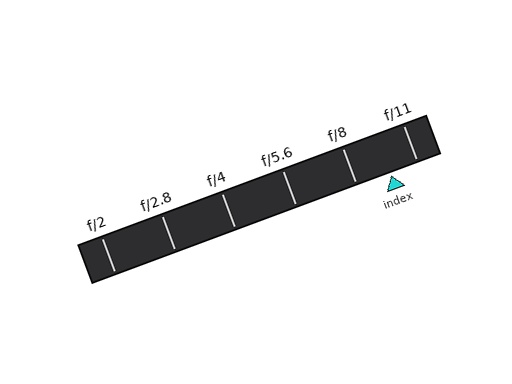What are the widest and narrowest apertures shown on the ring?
The widest aperture shown is f/2 and the narrowest is f/11.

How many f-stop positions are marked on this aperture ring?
There are 6 f-stop positions marked.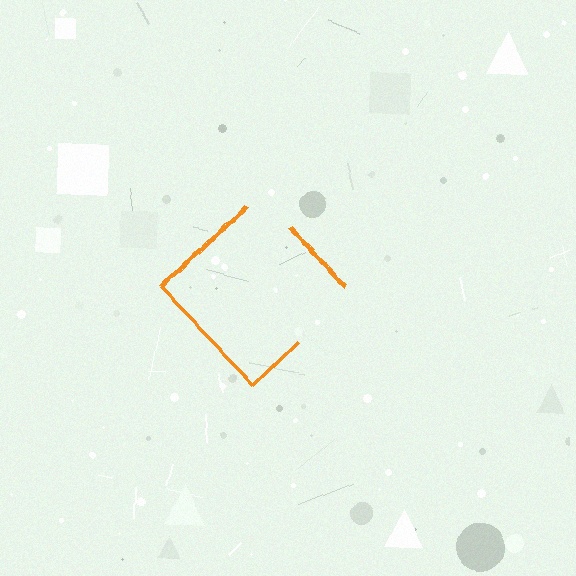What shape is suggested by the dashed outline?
The dashed outline suggests a diamond.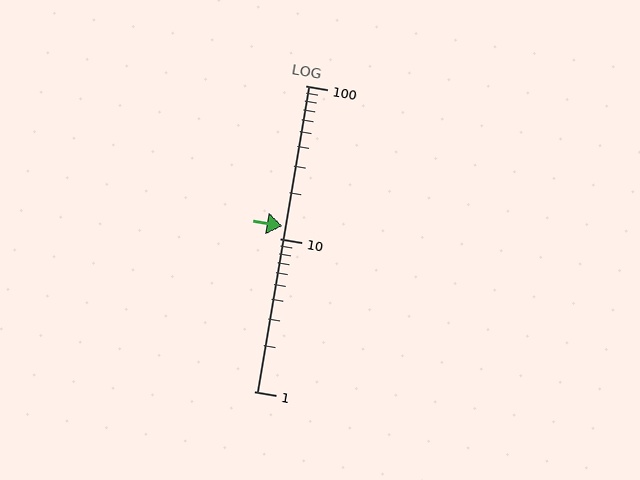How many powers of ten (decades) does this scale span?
The scale spans 2 decades, from 1 to 100.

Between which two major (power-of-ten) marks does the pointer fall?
The pointer is between 10 and 100.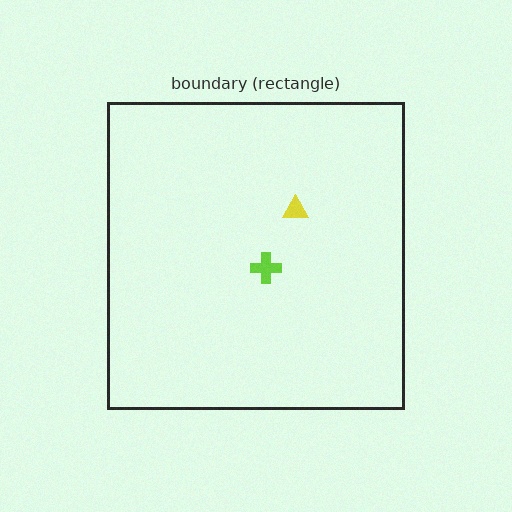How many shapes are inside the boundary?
2 inside, 0 outside.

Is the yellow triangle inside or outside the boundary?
Inside.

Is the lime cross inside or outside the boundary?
Inside.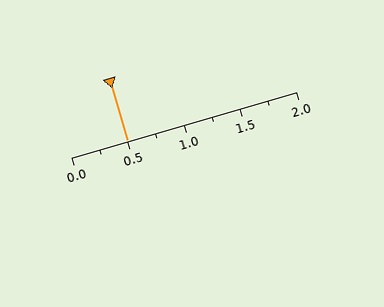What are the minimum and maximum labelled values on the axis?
The axis runs from 0.0 to 2.0.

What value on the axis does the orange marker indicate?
The marker indicates approximately 0.5.